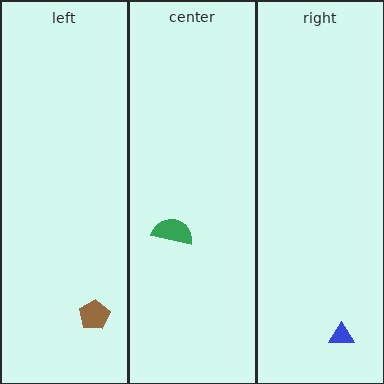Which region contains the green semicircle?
The center region.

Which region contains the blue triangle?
The right region.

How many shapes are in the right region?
1.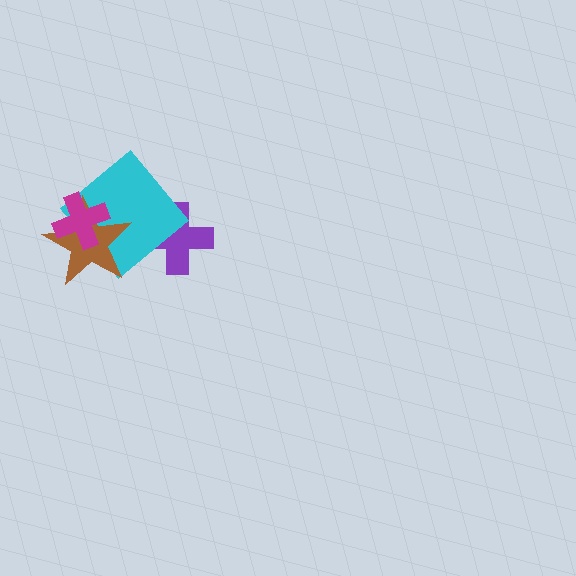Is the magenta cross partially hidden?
No, no other shape covers it.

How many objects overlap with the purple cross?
1 object overlaps with the purple cross.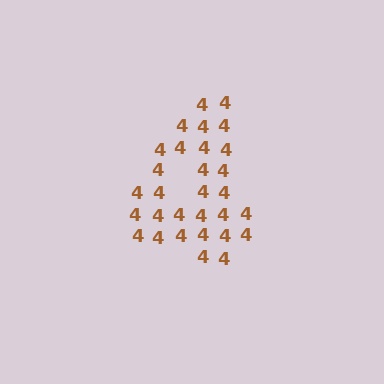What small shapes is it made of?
It is made of small digit 4's.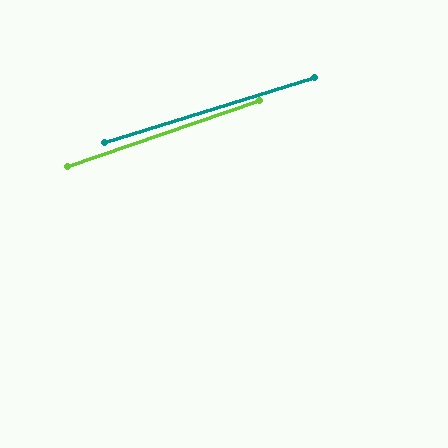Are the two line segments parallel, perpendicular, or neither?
Parallel — their directions differ by only 1.9°.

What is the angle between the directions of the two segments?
Approximately 2 degrees.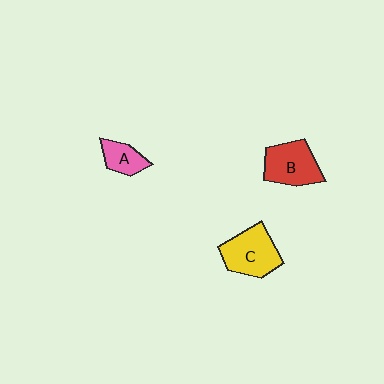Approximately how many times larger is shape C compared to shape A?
Approximately 1.9 times.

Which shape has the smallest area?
Shape A (pink).